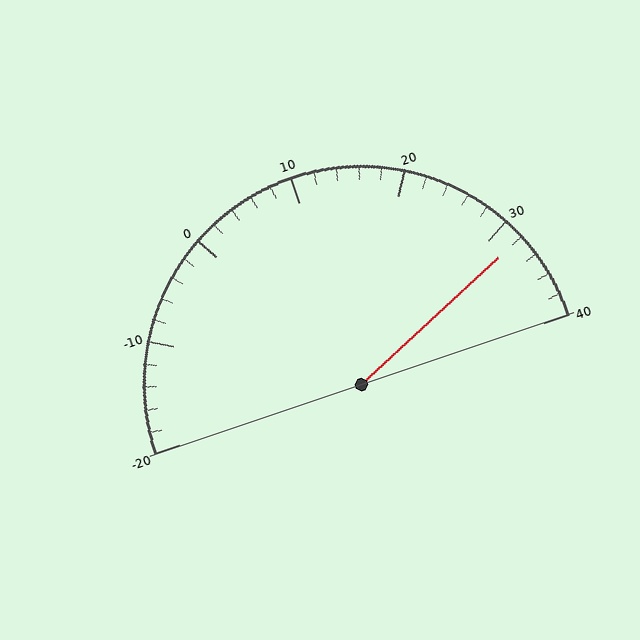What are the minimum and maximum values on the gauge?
The gauge ranges from -20 to 40.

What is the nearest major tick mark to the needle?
The nearest major tick mark is 30.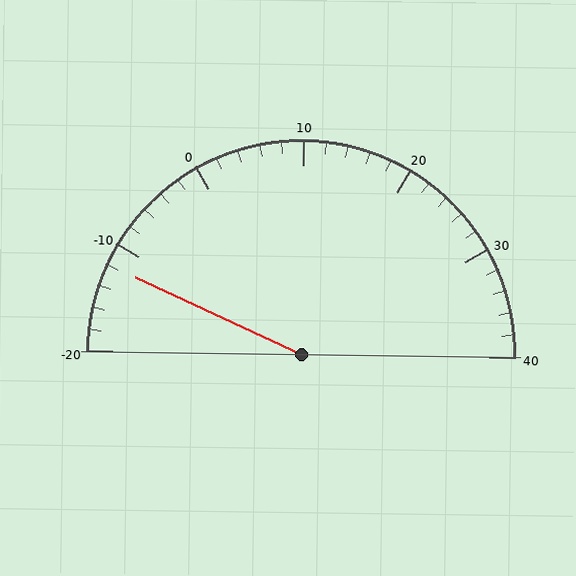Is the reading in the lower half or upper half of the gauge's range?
The reading is in the lower half of the range (-20 to 40).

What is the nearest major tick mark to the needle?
The nearest major tick mark is -10.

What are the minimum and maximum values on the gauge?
The gauge ranges from -20 to 40.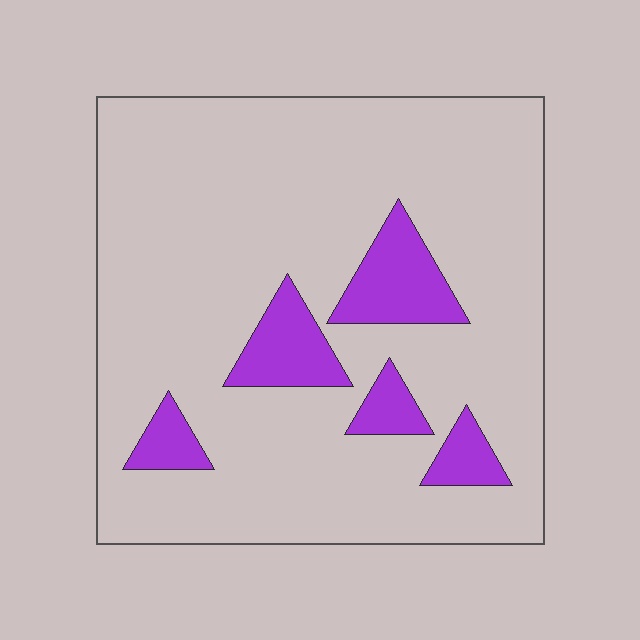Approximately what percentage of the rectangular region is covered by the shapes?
Approximately 15%.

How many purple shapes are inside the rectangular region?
5.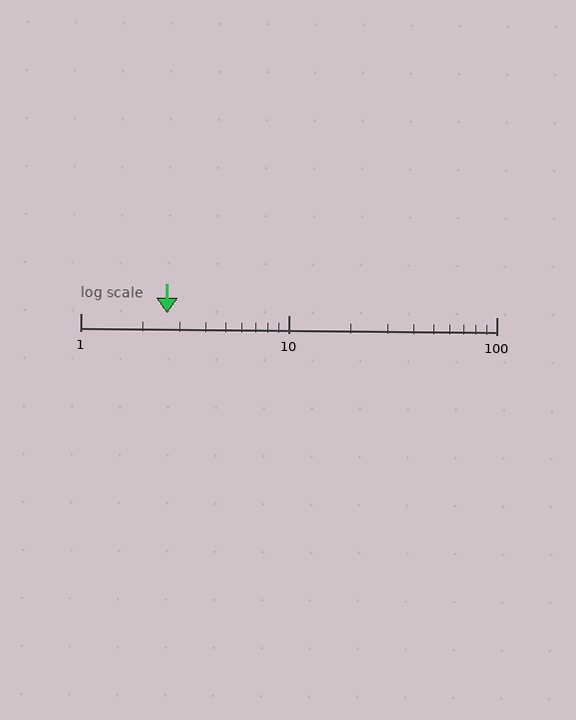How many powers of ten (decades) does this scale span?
The scale spans 2 decades, from 1 to 100.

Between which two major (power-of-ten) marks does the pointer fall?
The pointer is between 1 and 10.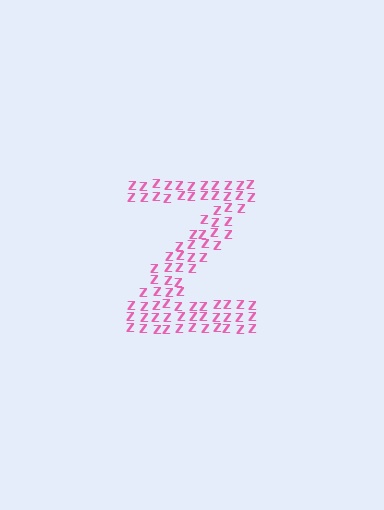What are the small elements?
The small elements are letter Z's.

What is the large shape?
The large shape is the letter Z.